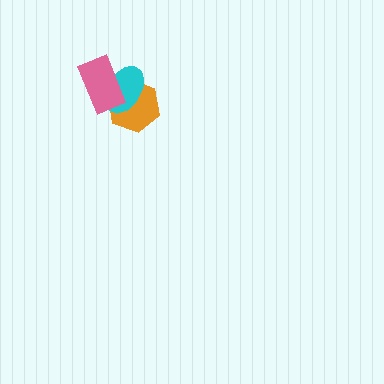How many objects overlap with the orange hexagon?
2 objects overlap with the orange hexagon.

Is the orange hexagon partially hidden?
Yes, it is partially covered by another shape.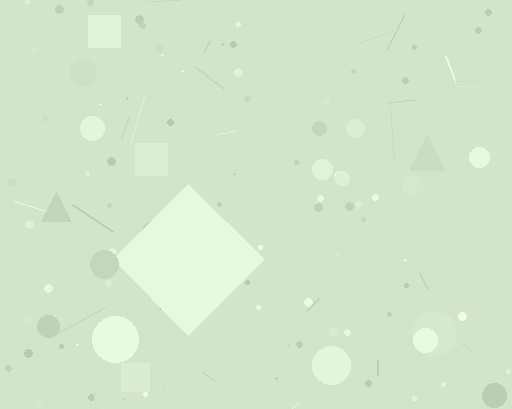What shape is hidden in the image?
A diamond is hidden in the image.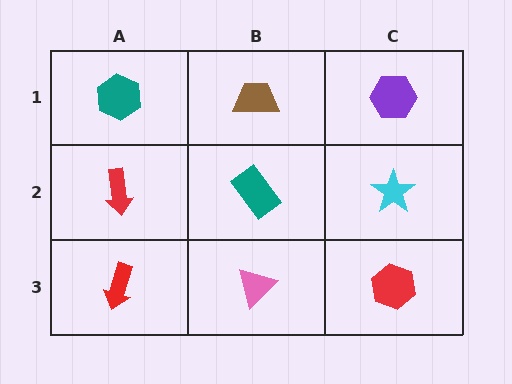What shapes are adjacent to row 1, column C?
A cyan star (row 2, column C), a brown trapezoid (row 1, column B).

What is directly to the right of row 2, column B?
A cyan star.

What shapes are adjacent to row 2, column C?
A purple hexagon (row 1, column C), a red hexagon (row 3, column C), a teal rectangle (row 2, column B).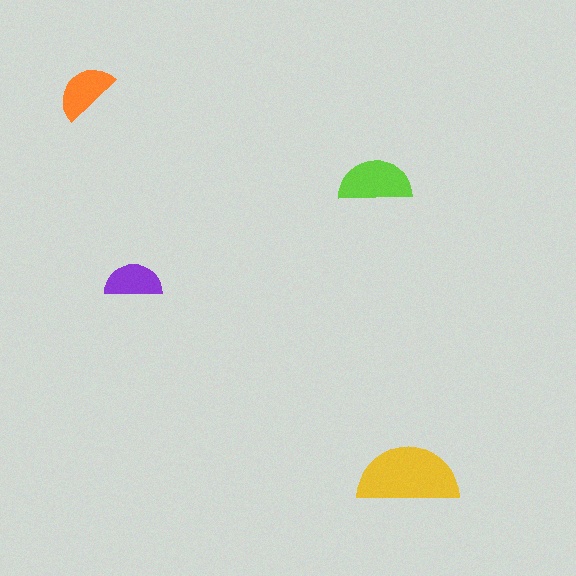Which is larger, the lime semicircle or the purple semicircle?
The lime one.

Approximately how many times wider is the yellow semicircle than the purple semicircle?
About 2 times wider.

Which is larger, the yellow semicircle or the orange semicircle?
The yellow one.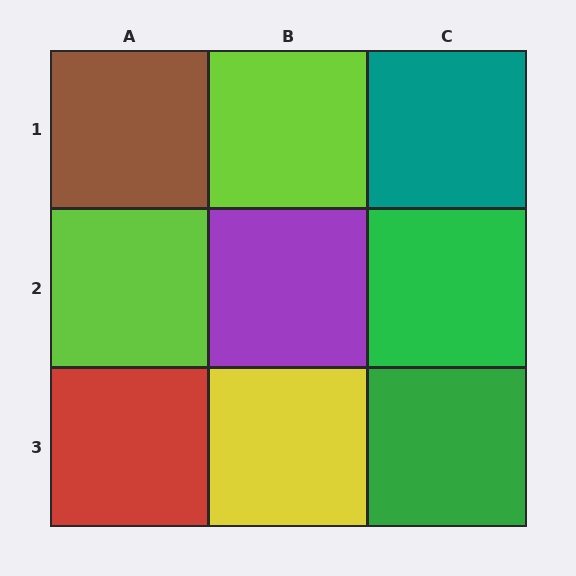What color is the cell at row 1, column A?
Brown.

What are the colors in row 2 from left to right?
Lime, purple, green.